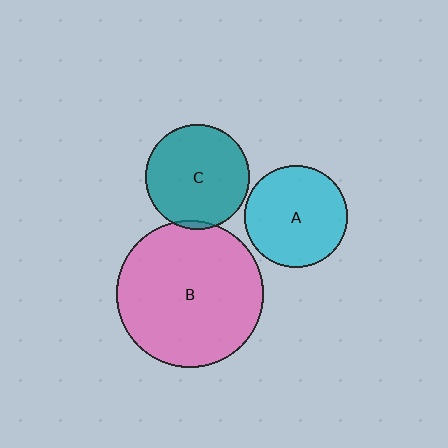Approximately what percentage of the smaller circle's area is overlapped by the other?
Approximately 5%.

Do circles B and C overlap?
Yes.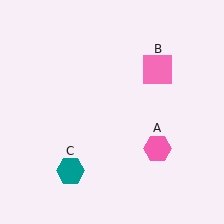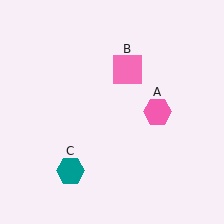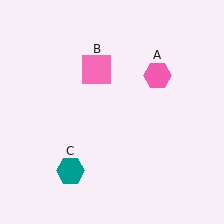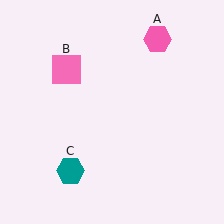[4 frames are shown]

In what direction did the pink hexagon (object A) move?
The pink hexagon (object A) moved up.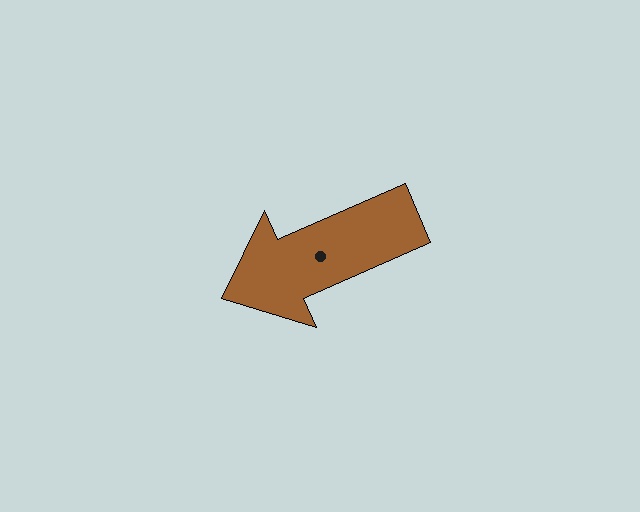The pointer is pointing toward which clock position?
Roughly 8 o'clock.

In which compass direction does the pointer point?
Southwest.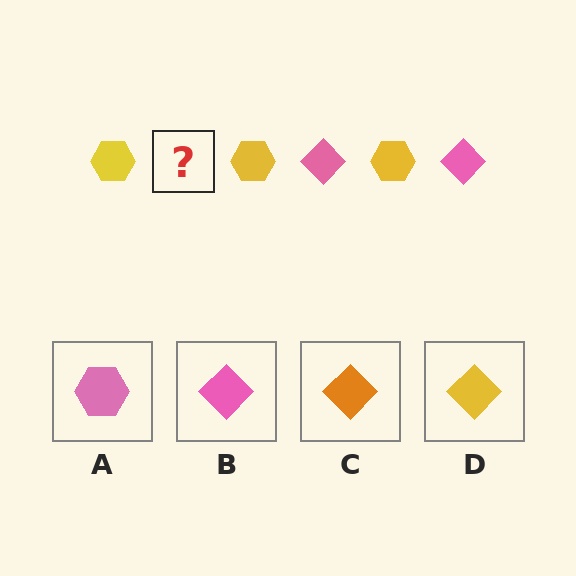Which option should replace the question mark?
Option B.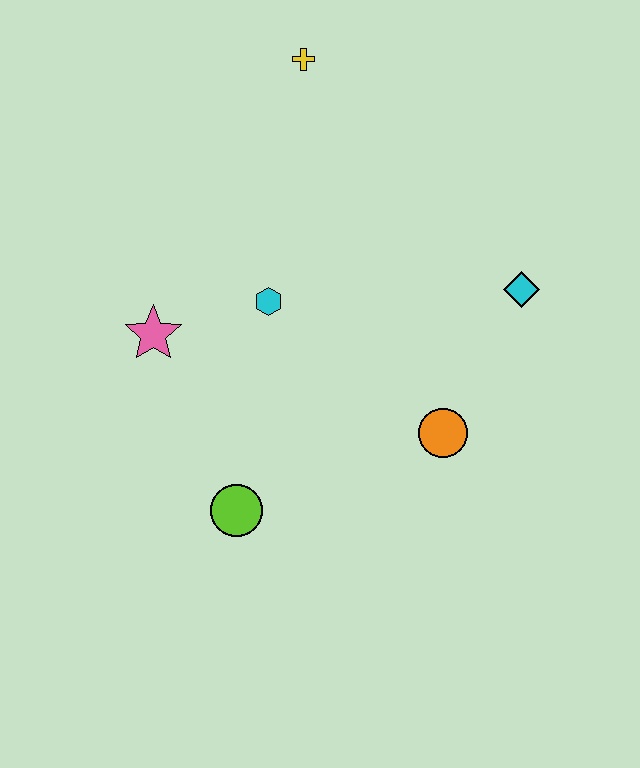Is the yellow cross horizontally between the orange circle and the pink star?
Yes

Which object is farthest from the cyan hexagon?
The cyan diamond is farthest from the cyan hexagon.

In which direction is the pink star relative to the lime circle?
The pink star is above the lime circle.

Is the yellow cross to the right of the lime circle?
Yes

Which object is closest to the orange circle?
The cyan diamond is closest to the orange circle.